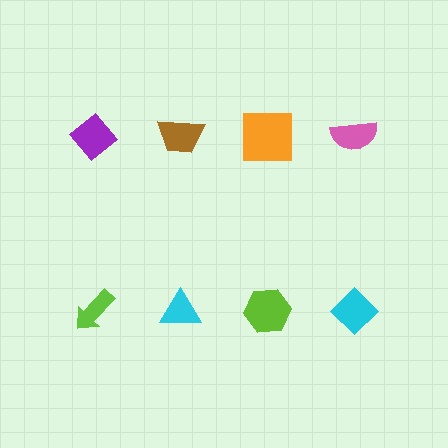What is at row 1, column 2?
A brown trapezoid.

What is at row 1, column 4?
A pink semicircle.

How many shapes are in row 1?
4 shapes.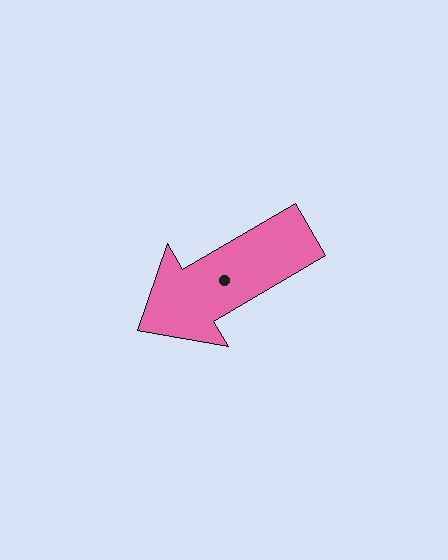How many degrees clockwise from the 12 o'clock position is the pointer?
Approximately 240 degrees.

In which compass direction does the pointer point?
Southwest.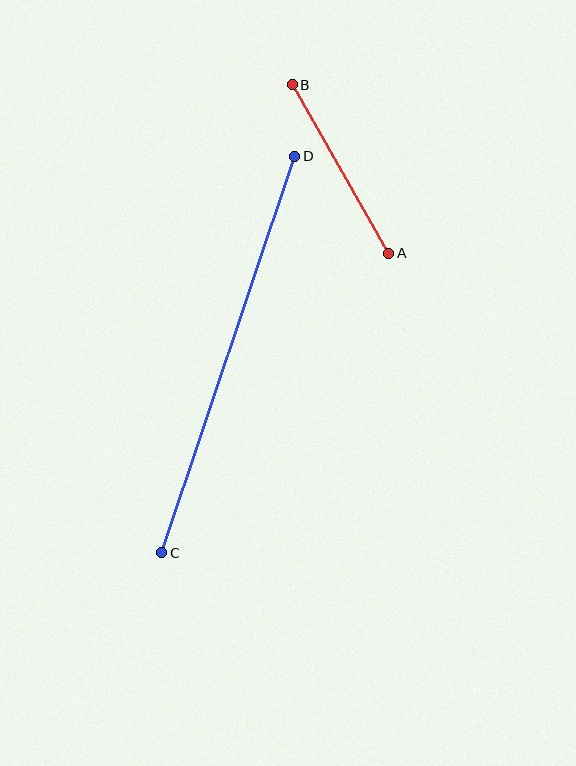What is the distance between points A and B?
The distance is approximately 194 pixels.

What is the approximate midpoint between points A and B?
The midpoint is at approximately (341, 169) pixels.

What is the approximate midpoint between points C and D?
The midpoint is at approximately (228, 354) pixels.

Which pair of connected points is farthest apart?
Points C and D are farthest apart.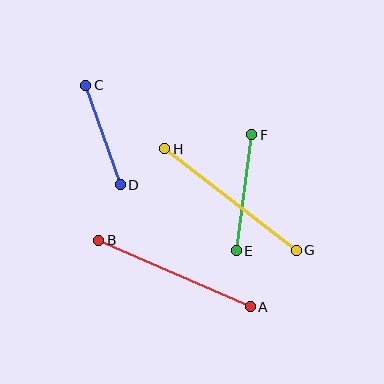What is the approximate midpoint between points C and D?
The midpoint is at approximately (103, 135) pixels.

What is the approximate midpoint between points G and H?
The midpoint is at approximately (231, 199) pixels.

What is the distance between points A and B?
The distance is approximately 165 pixels.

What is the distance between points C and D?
The distance is approximately 105 pixels.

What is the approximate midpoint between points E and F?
The midpoint is at approximately (244, 193) pixels.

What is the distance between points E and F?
The distance is approximately 117 pixels.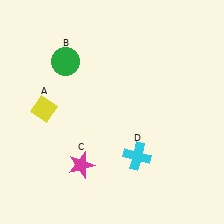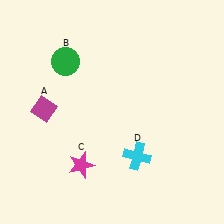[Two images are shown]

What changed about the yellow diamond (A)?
In Image 1, A is yellow. In Image 2, it changed to magenta.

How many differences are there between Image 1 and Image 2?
There is 1 difference between the two images.